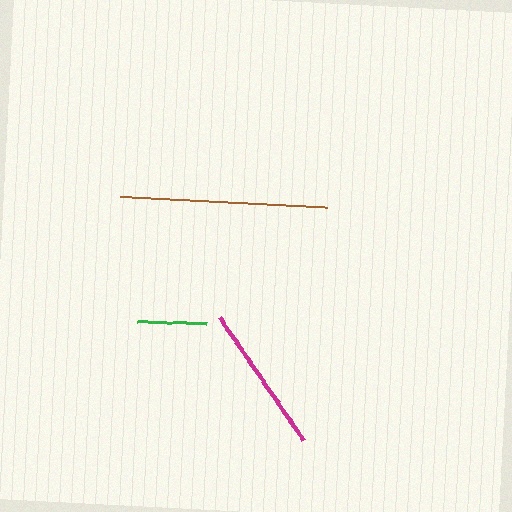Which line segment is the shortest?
The green line is the shortest at approximately 69 pixels.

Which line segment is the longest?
The brown line is the longest at approximately 207 pixels.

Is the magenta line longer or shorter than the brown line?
The brown line is longer than the magenta line.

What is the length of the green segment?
The green segment is approximately 69 pixels long.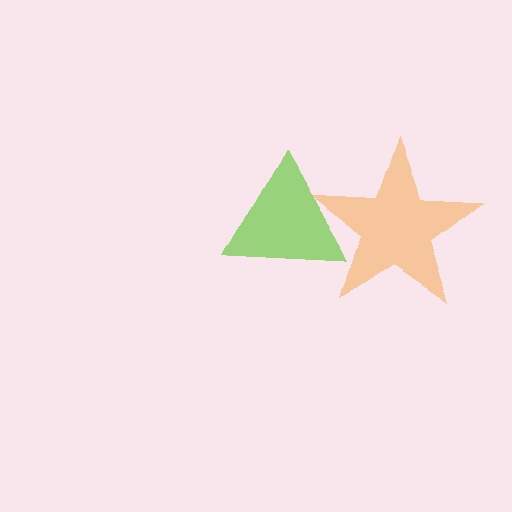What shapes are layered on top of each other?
The layered shapes are: a lime triangle, an orange star.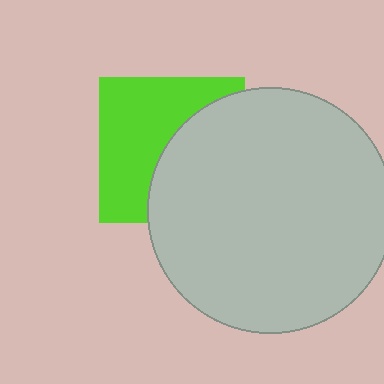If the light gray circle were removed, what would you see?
You would see the complete lime square.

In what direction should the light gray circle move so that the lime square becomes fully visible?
The light gray circle should move right. That is the shortest direction to clear the overlap and leave the lime square fully visible.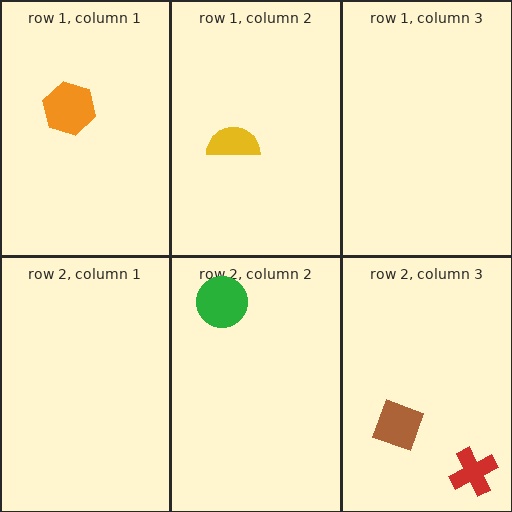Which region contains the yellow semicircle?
The row 1, column 2 region.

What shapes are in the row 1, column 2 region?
The yellow semicircle.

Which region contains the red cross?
The row 2, column 3 region.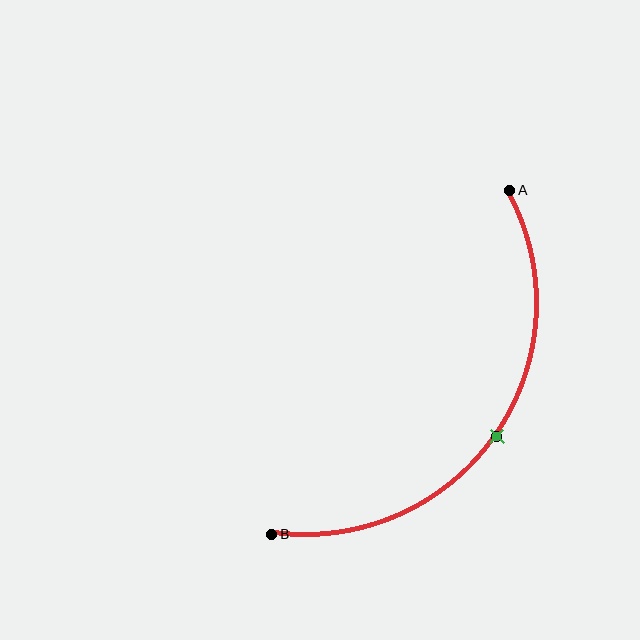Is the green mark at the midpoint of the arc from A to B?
Yes. The green mark lies on the arc at equal arc-length from both A and B — it is the arc midpoint.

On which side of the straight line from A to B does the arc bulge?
The arc bulges below and to the right of the straight line connecting A and B.